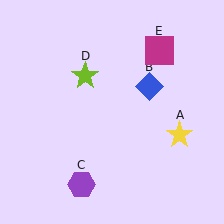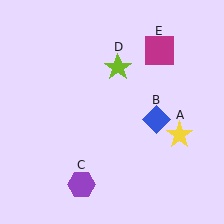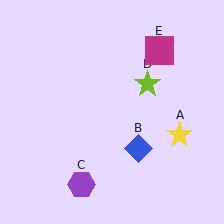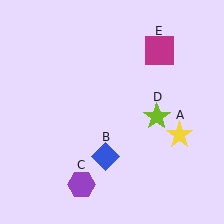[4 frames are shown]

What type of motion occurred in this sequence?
The blue diamond (object B), lime star (object D) rotated clockwise around the center of the scene.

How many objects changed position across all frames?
2 objects changed position: blue diamond (object B), lime star (object D).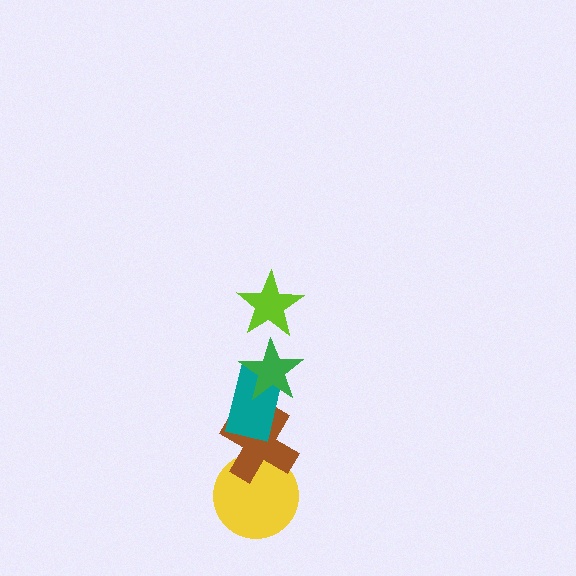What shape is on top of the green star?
The lime star is on top of the green star.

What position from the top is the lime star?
The lime star is 1st from the top.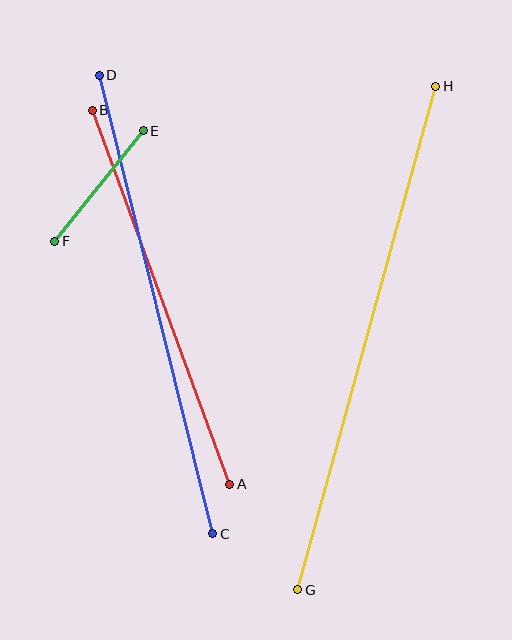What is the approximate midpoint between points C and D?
The midpoint is at approximately (156, 305) pixels.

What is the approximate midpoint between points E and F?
The midpoint is at approximately (99, 186) pixels.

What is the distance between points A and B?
The distance is approximately 398 pixels.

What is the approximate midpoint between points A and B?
The midpoint is at approximately (161, 297) pixels.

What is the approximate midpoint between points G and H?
The midpoint is at approximately (367, 338) pixels.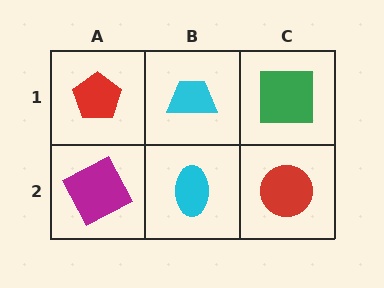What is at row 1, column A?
A red pentagon.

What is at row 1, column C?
A green square.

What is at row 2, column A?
A magenta square.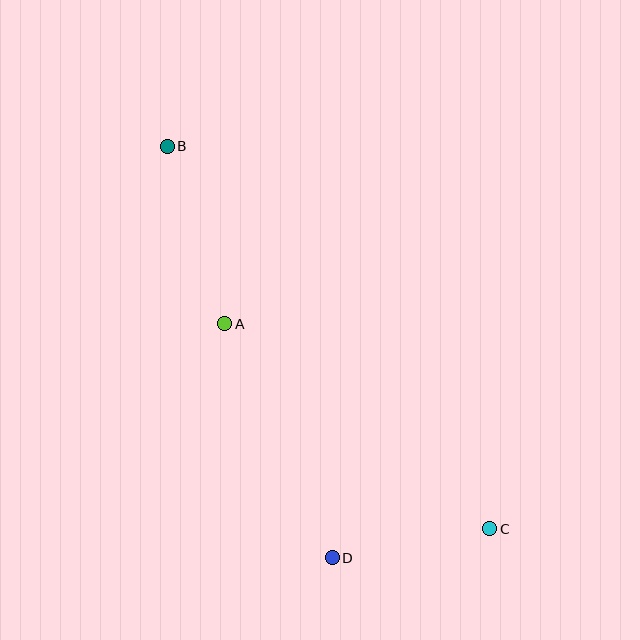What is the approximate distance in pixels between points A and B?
The distance between A and B is approximately 187 pixels.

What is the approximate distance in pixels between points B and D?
The distance between B and D is approximately 443 pixels.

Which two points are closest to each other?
Points C and D are closest to each other.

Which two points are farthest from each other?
Points B and C are farthest from each other.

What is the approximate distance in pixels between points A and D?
The distance between A and D is approximately 257 pixels.